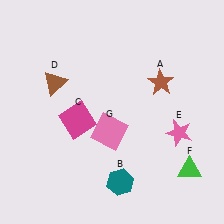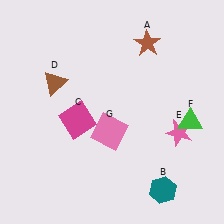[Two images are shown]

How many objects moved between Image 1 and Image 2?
3 objects moved between the two images.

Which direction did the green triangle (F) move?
The green triangle (F) moved up.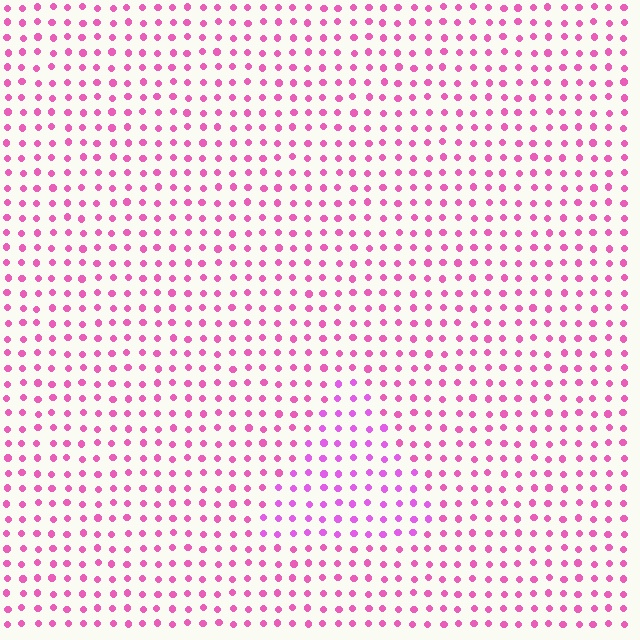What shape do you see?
I see a triangle.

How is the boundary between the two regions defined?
The boundary is defined purely by a slight shift in hue (about 24 degrees). Spacing, size, and orientation are identical on both sides.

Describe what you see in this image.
The image is filled with small pink elements in a uniform arrangement. A triangle-shaped region is visible where the elements are tinted to a slightly different hue, forming a subtle color boundary.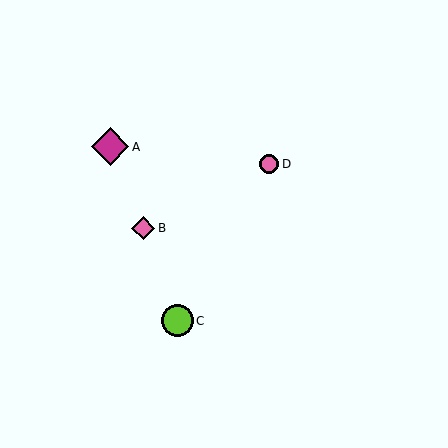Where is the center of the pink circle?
The center of the pink circle is at (269, 164).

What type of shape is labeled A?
Shape A is a magenta diamond.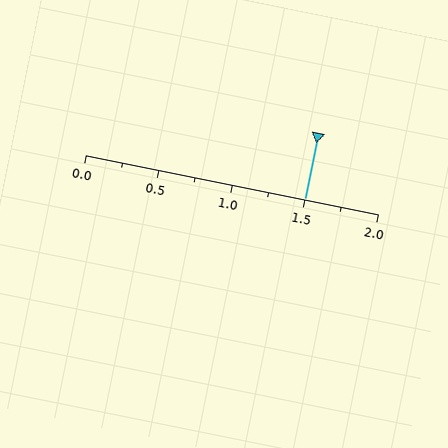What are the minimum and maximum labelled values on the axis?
The axis runs from 0.0 to 2.0.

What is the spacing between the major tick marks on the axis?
The major ticks are spaced 0.5 apart.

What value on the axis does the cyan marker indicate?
The marker indicates approximately 1.5.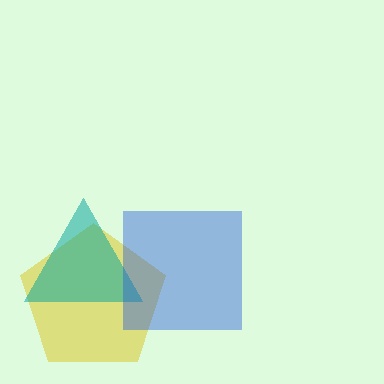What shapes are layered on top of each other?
The layered shapes are: a yellow pentagon, a teal triangle, a blue square.